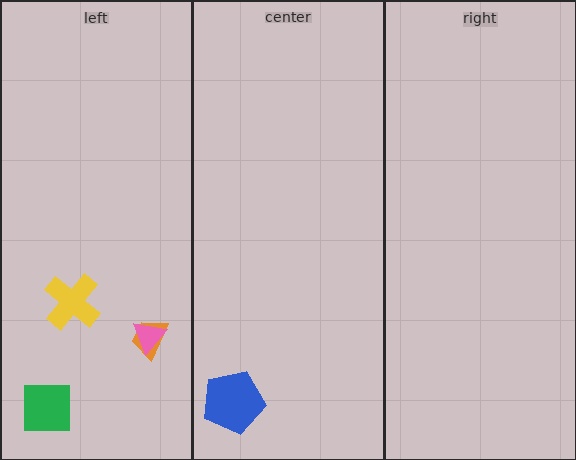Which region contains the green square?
The left region.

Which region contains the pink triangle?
The left region.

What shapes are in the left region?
The orange trapezoid, the yellow cross, the pink triangle, the green square.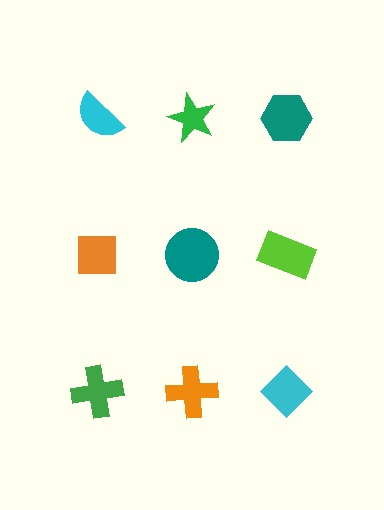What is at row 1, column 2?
A green star.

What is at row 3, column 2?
An orange cross.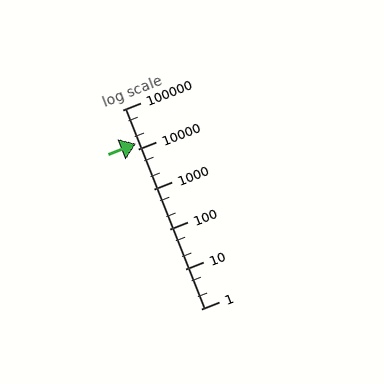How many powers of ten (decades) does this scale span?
The scale spans 5 decades, from 1 to 100000.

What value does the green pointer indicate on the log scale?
The pointer indicates approximately 14000.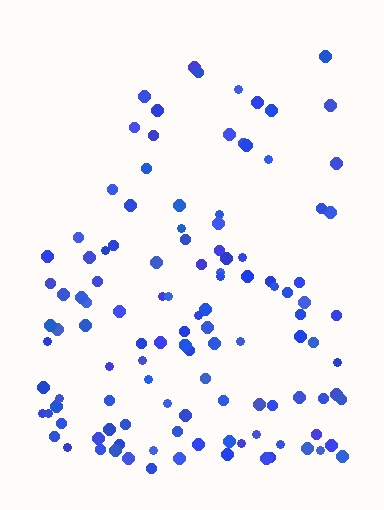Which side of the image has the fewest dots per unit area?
The top.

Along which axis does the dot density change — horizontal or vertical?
Vertical.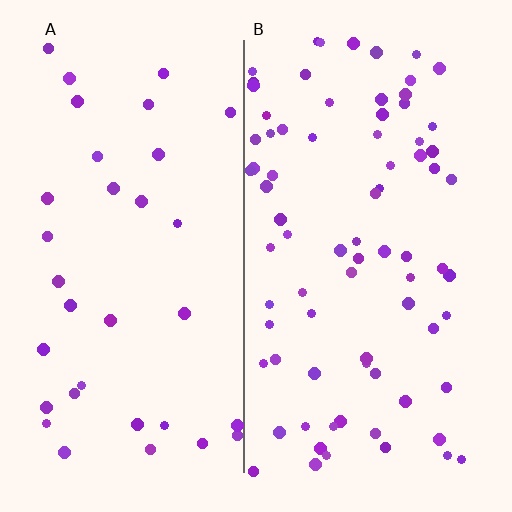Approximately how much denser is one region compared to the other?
Approximately 2.3× — region B over region A.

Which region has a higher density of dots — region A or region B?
B (the right).